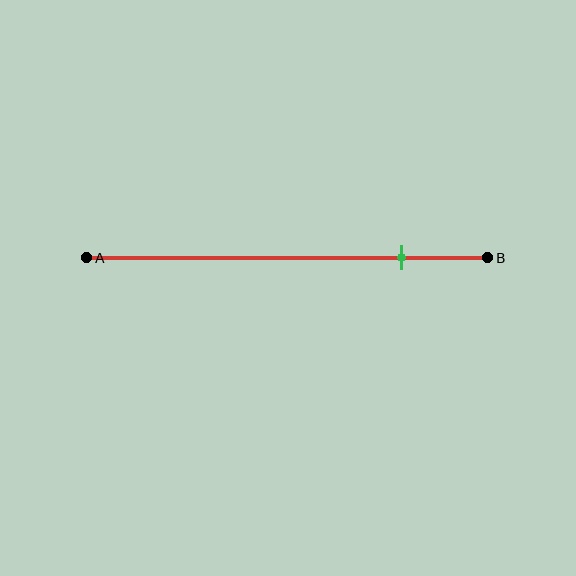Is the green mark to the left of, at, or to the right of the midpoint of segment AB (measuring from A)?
The green mark is to the right of the midpoint of segment AB.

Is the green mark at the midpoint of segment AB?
No, the mark is at about 80% from A, not at the 50% midpoint.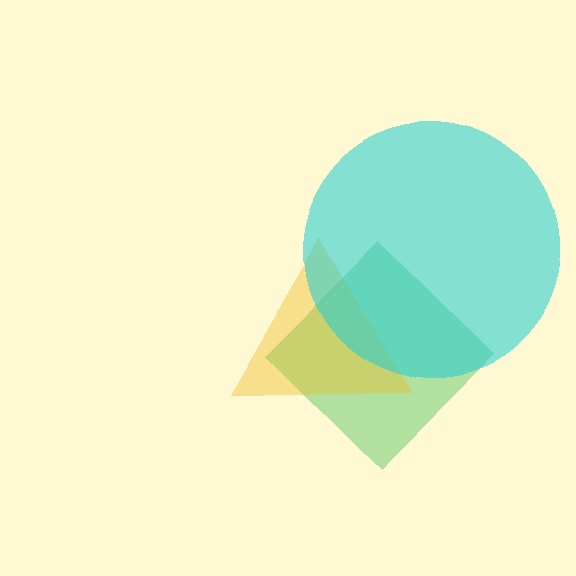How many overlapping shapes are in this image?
There are 3 overlapping shapes in the image.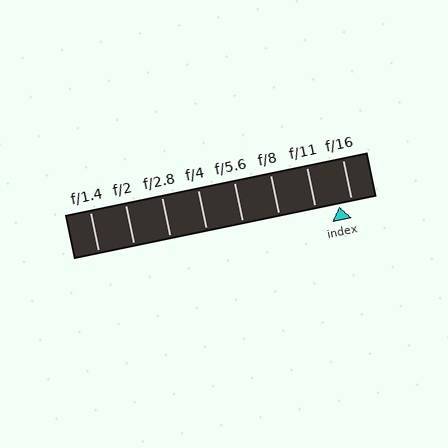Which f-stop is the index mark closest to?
The index mark is closest to f/16.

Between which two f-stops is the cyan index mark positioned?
The index mark is between f/11 and f/16.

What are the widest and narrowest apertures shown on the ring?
The widest aperture shown is f/1.4 and the narrowest is f/16.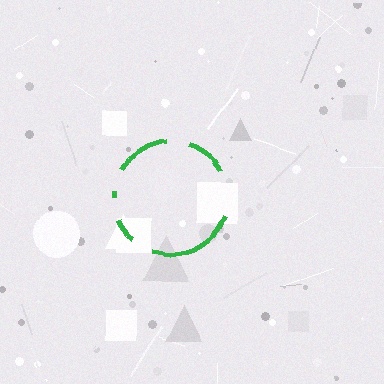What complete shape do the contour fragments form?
The contour fragments form a circle.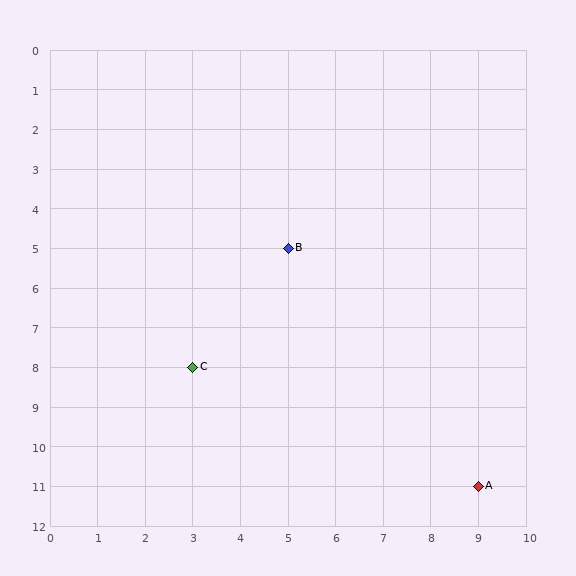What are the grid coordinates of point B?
Point B is at grid coordinates (5, 5).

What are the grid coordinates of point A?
Point A is at grid coordinates (9, 11).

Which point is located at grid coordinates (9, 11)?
Point A is at (9, 11).